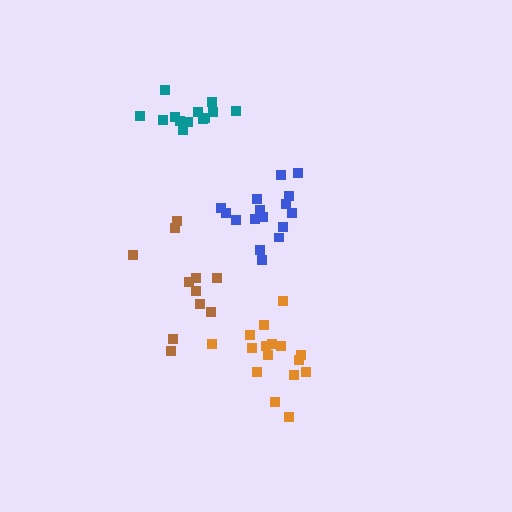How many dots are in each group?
Group 1: 16 dots, Group 2: 13 dots, Group 3: 11 dots, Group 4: 16 dots (56 total).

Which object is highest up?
The teal cluster is topmost.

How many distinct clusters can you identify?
There are 4 distinct clusters.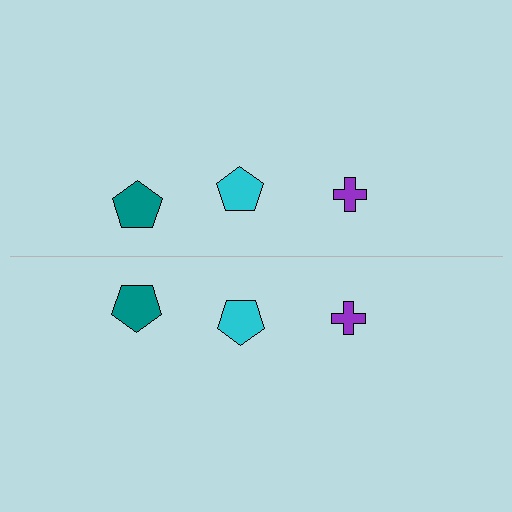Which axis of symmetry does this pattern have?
The pattern has a horizontal axis of symmetry running through the center of the image.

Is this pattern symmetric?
Yes, this pattern has bilateral (reflection) symmetry.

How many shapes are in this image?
There are 6 shapes in this image.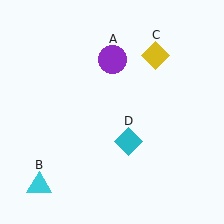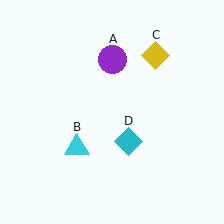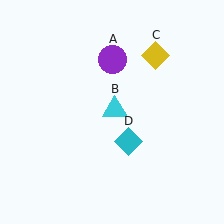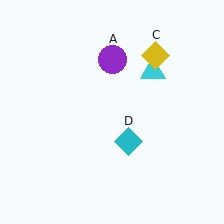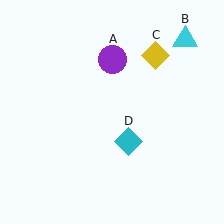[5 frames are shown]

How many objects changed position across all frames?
1 object changed position: cyan triangle (object B).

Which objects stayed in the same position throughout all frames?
Purple circle (object A) and yellow diamond (object C) and cyan diamond (object D) remained stationary.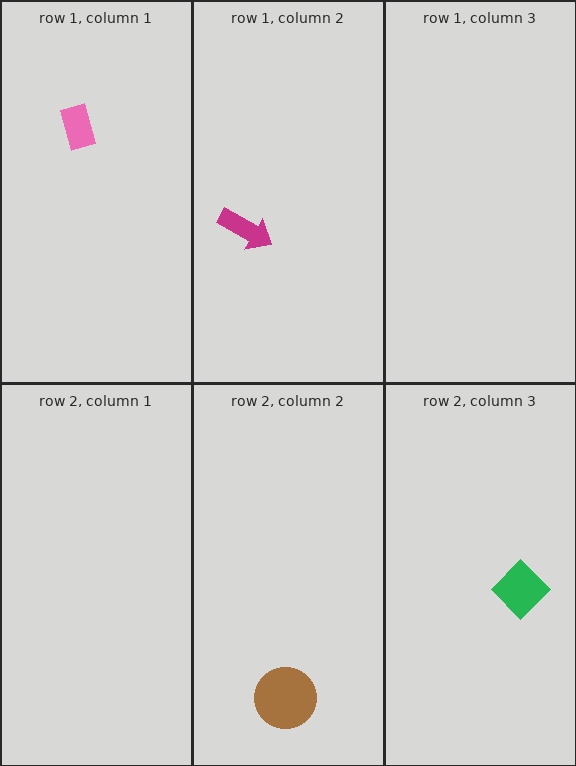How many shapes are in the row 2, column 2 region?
1.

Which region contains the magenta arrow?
The row 1, column 2 region.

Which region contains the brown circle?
The row 2, column 2 region.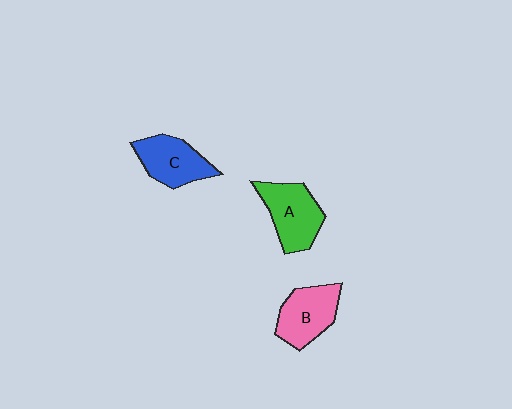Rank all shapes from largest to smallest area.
From largest to smallest: A (green), B (pink), C (blue).